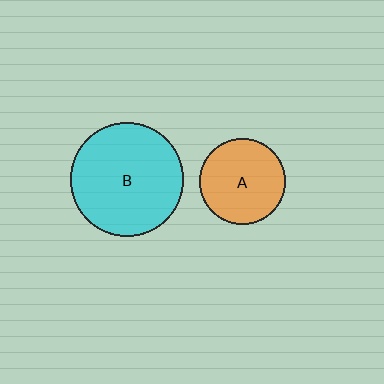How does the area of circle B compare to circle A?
Approximately 1.7 times.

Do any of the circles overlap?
No, none of the circles overlap.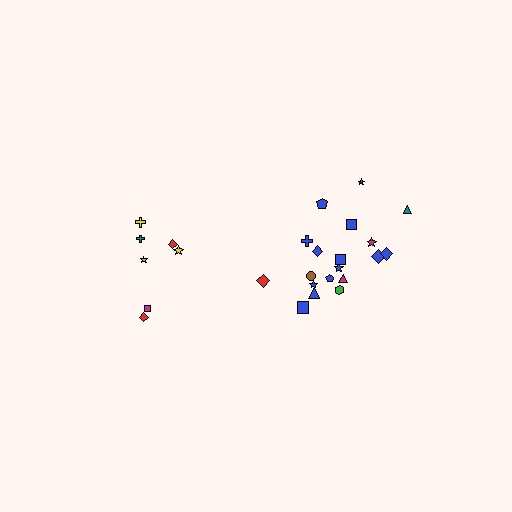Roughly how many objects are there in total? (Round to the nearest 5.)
Roughly 25 objects in total.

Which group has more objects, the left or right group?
The right group.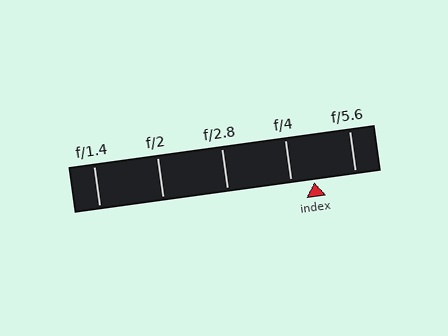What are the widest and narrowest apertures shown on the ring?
The widest aperture shown is f/1.4 and the narrowest is f/5.6.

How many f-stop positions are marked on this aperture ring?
There are 5 f-stop positions marked.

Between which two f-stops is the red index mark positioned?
The index mark is between f/4 and f/5.6.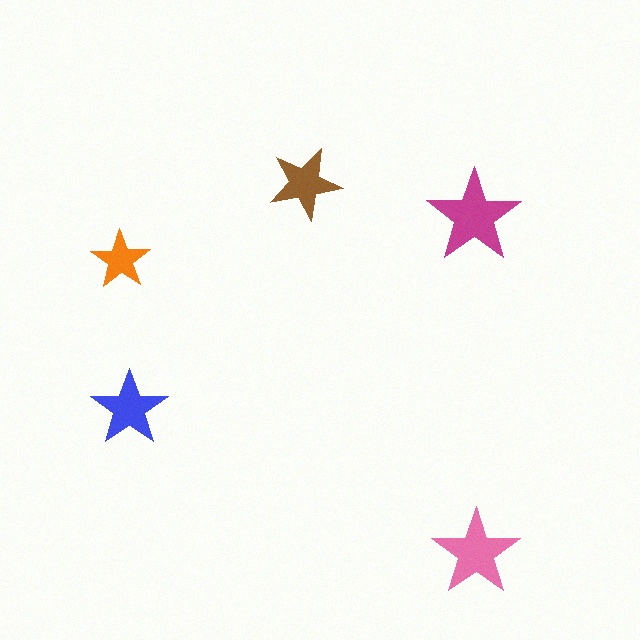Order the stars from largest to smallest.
the magenta one, the pink one, the blue one, the brown one, the orange one.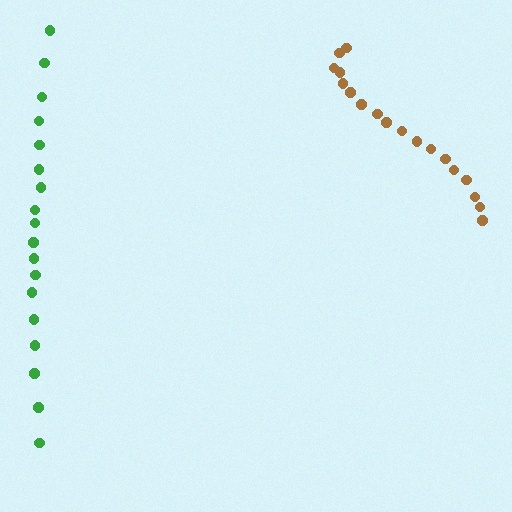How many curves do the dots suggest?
There are 2 distinct paths.